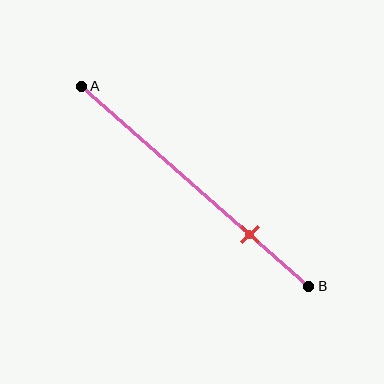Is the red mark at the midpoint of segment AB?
No, the mark is at about 75% from A, not at the 50% midpoint.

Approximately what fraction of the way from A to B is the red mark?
The red mark is approximately 75% of the way from A to B.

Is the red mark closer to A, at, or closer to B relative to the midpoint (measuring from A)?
The red mark is closer to point B than the midpoint of segment AB.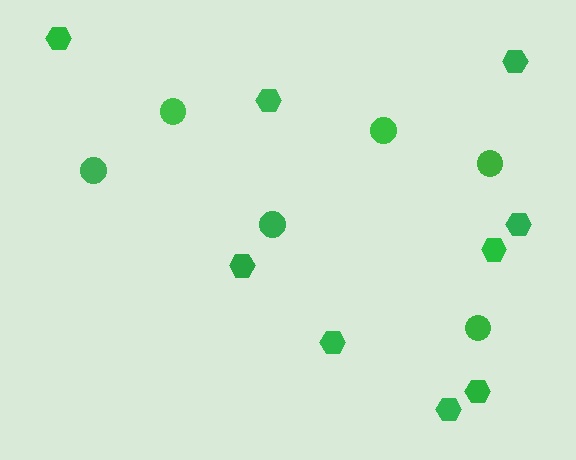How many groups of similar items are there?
There are 2 groups: one group of circles (6) and one group of hexagons (9).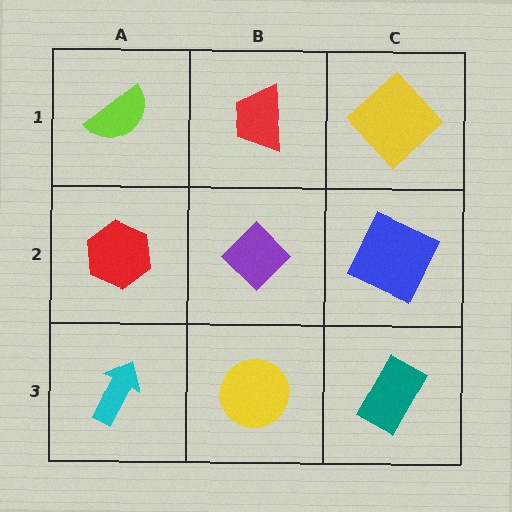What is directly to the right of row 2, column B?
A blue square.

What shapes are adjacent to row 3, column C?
A blue square (row 2, column C), a yellow circle (row 3, column B).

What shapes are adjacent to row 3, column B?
A purple diamond (row 2, column B), a cyan arrow (row 3, column A), a teal rectangle (row 3, column C).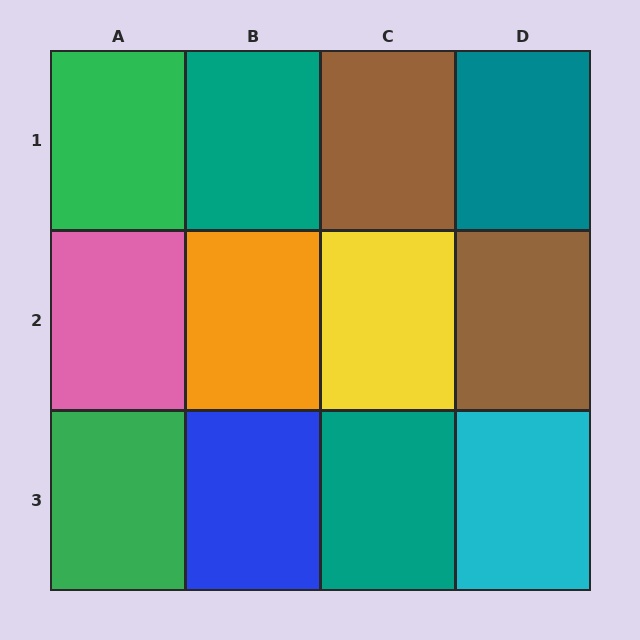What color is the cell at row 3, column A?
Green.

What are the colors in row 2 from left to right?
Pink, orange, yellow, brown.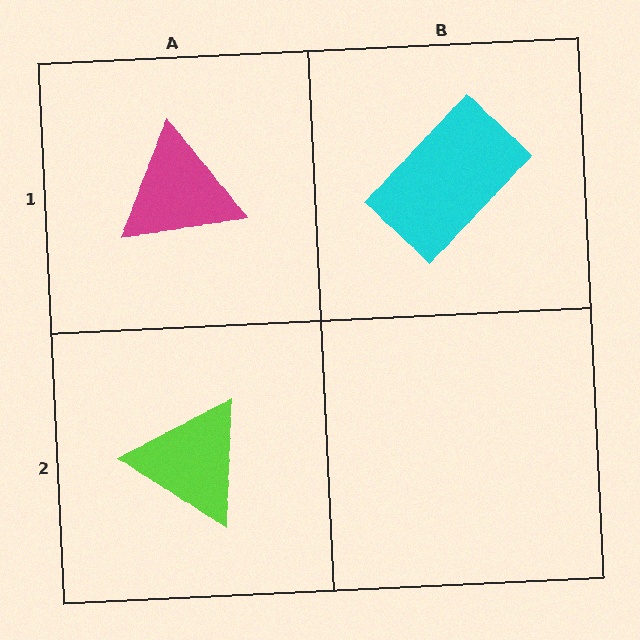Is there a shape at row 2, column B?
No, that cell is empty.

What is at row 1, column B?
A cyan rectangle.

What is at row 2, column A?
A lime triangle.